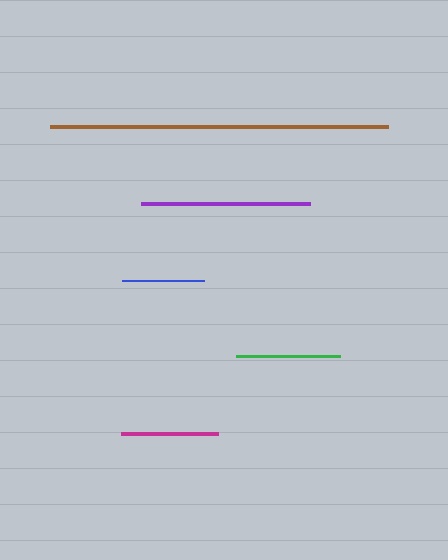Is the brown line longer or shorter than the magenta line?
The brown line is longer than the magenta line.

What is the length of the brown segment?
The brown segment is approximately 338 pixels long.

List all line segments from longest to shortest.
From longest to shortest: brown, purple, green, magenta, blue.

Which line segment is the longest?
The brown line is the longest at approximately 338 pixels.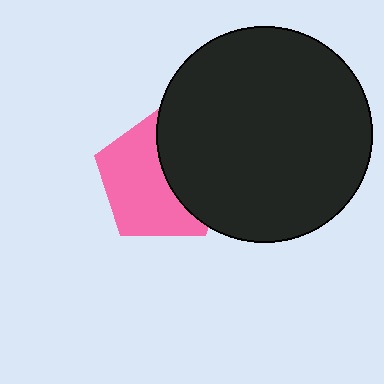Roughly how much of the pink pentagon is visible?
About half of it is visible (roughly 58%).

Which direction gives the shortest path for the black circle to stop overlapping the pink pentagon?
Moving right gives the shortest separation.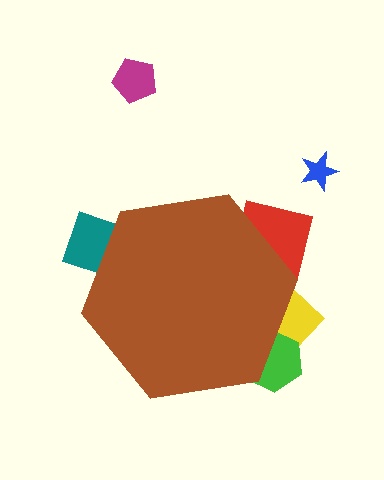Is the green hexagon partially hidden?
Yes, the green hexagon is partially hidden behind the brown hexagon.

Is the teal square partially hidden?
Yes, the teal square is partially hidden behind the brown hexagon.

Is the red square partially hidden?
Yes, the red square is partially hidden behind the brown hexagon.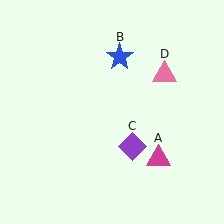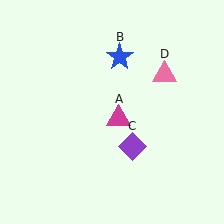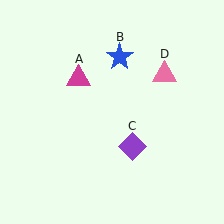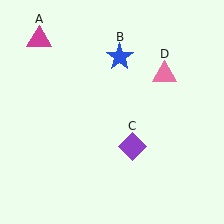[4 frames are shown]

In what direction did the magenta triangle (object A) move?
The magenta triangle (object A) moved up and to the left.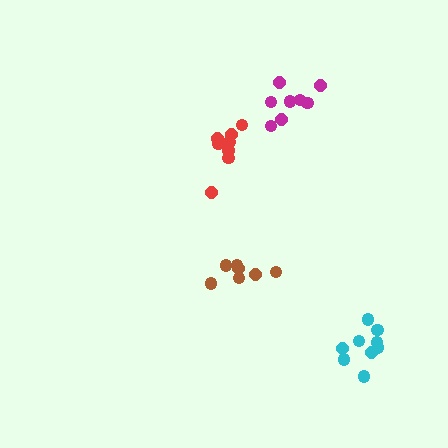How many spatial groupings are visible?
There are 4 spatial groupings.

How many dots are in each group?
Group 1: 8 dots, Group 2: 8 dots, Group 3: 7 dots, Group 4: 9 dots (32 total).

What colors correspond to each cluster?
The clusters are colored: magenta, red, brown, cyan.